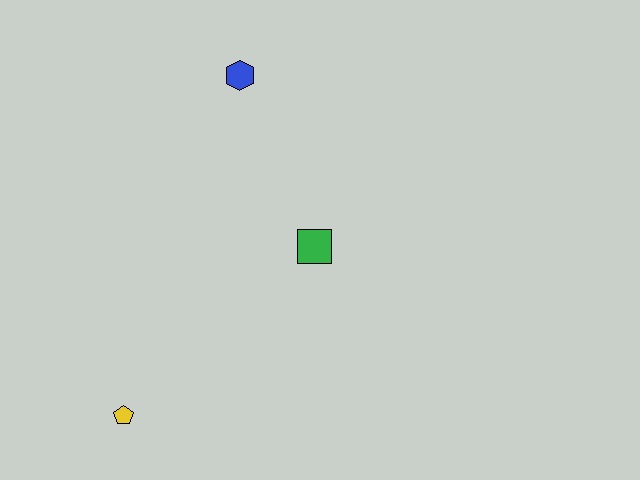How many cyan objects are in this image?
There are no cyan objects.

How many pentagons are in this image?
There is 1 pentagon.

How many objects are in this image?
There are 3 objects.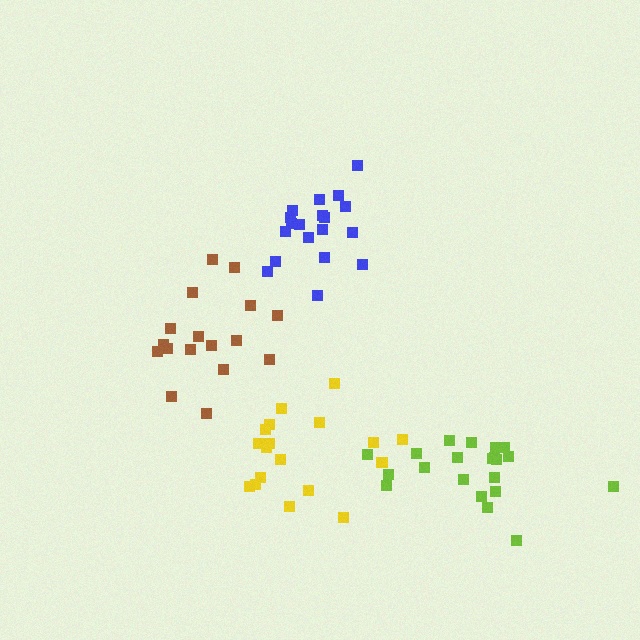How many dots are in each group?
Group 1: 17 dots, Group 2: 21 dots, Group 3: 19 dots, Group 4: 18 dots (75 total).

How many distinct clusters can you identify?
There are 4 distinct clusters.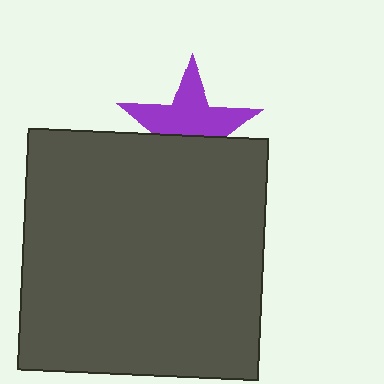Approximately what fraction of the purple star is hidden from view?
Roughly 40% of the purple star is hidden behind the dark gray square.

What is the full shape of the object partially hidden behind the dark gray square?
The partially hidden object is a purple star.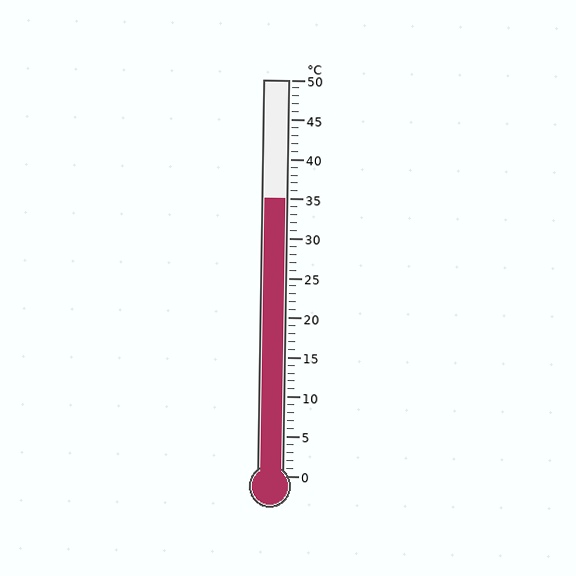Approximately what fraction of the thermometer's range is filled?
The thermometer is filled to approximately 70% of its range.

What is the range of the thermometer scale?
The thermometer scale ranges from 0°C to 50°C.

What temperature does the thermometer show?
The thermometer shows approximately 35°C.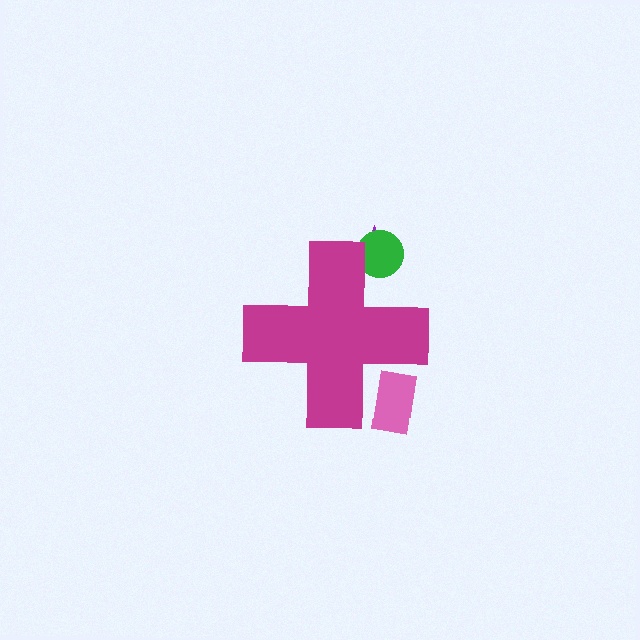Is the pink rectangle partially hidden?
Yes, the pink rectangle is partially hidden behind the magenta cross.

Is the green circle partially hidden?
Yes, the green circle is partially hidden behind the magenta cross.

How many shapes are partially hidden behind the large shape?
3 shapes are partially hidden.